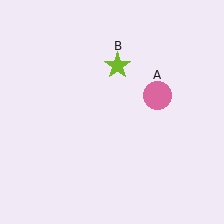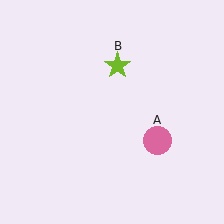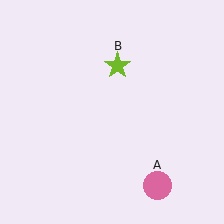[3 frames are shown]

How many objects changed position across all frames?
1 object changed position: pink circle (object A).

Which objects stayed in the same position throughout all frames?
Lime star (object B) remained stationary.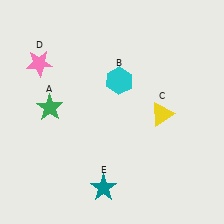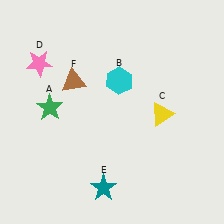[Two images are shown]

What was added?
A brown triangle (F) was added in Image 2.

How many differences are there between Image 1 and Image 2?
There is 1 difference between the two images.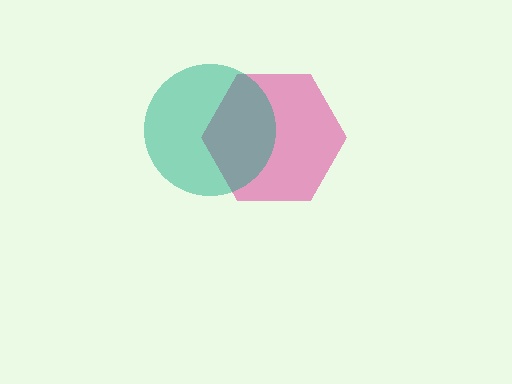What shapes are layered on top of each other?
The layered shapes are: a pink hexagon, a teal circle.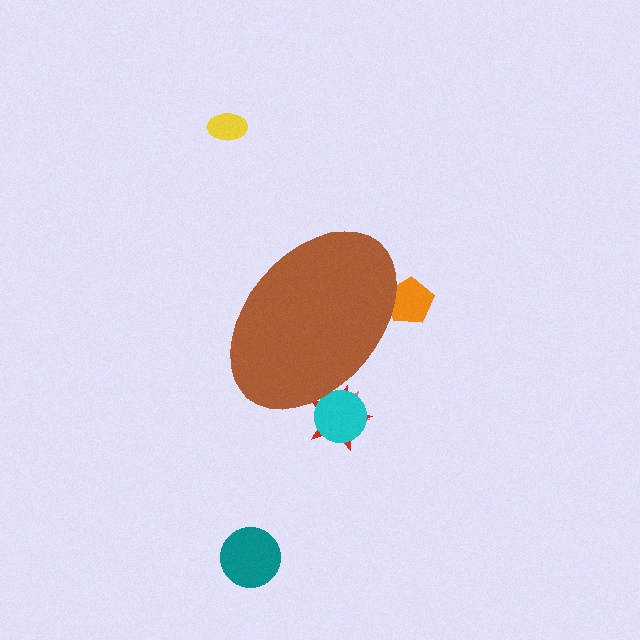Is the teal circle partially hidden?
No, the teal circle is fully visible.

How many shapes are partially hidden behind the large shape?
4 shapes are partially hidden.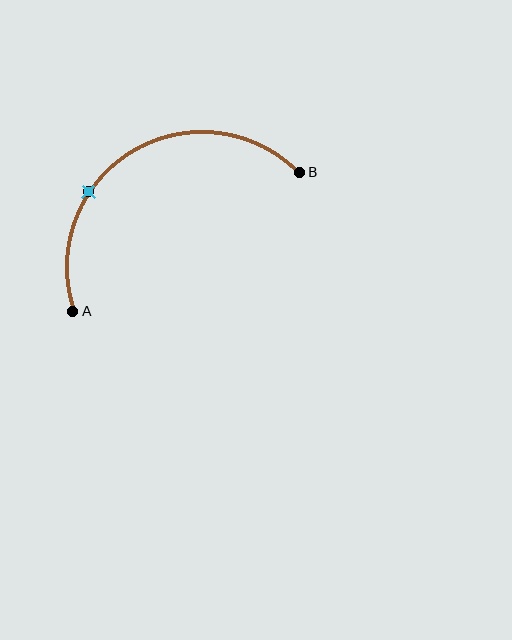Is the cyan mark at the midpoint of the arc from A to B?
No. The cyan mark lies on the arc but is closer to endpoint A. The arc midpoint would be at the point on the curve equidistant along the arc from both A and B.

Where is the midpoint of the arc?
The arc midpoint is the point on the curve farthest from the straight line joining A and B. It sits above that line.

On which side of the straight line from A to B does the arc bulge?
The arc bulges above the straight line connecting A and B.